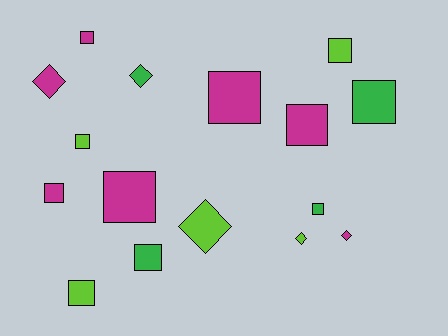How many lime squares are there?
There are 3 lime squares.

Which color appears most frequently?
Magenta, with 7 objects.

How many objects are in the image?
There are 16 objects.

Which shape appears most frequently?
Square, with 11 objects.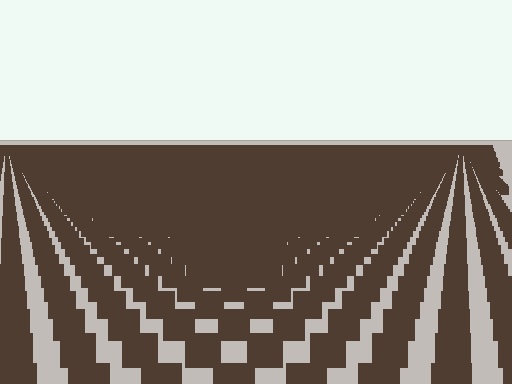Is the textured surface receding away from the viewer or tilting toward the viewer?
The surface is receding away from the viewer. Texture elements get smaller and denser toward the top.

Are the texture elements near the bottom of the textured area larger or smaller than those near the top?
Larger. Near the bottom, elements are closer to the viewer and appear at a bigger on-screen size.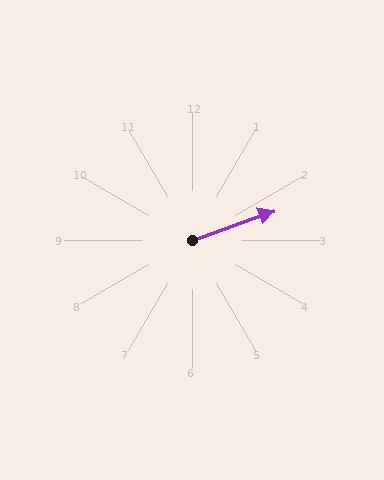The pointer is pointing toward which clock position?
Roughly 2 o'clock.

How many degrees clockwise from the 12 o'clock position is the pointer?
Approximately 70 degrees.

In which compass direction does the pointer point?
East.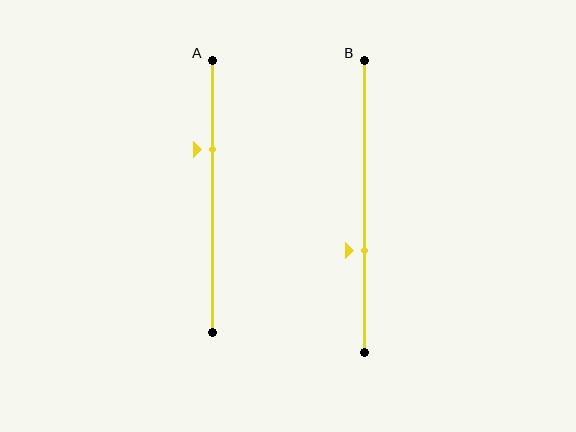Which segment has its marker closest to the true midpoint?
Segment B has its marker closest to the true midpoint.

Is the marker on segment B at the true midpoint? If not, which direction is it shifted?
No, the marker on segment B is shifted downward by about 15% of the segment length.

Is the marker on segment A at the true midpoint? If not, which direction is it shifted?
No, the marker on segment A is shifted upward by about 17% of the segment length.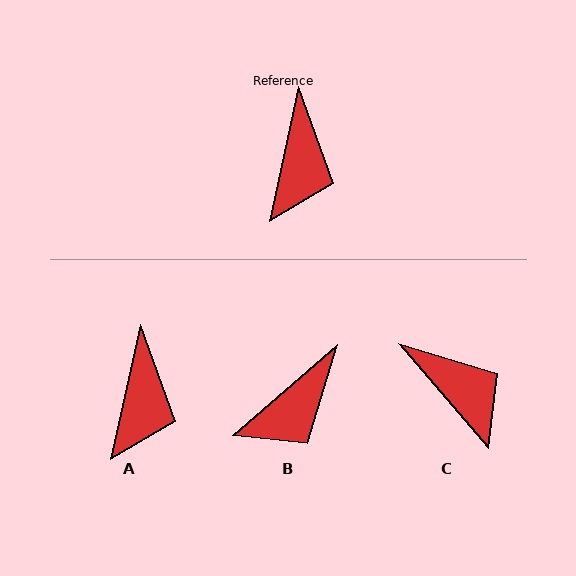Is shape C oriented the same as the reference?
No, it is off by about 53 degrees.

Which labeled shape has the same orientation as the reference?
A.